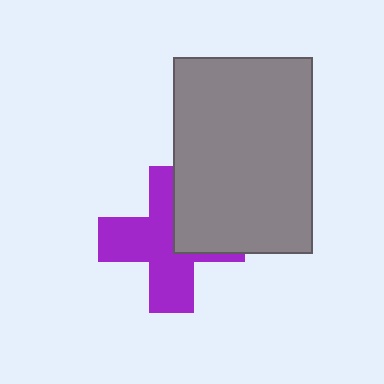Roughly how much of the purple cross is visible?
Most of it is visible (roughly 67%).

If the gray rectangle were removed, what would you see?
You would see the complete purple cross.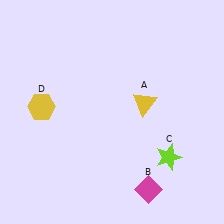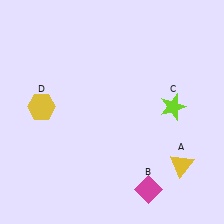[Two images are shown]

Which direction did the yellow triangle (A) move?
The yellow triangle (A) moved down.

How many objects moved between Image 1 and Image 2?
2 objects moved between the two images.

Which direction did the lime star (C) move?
The lime star (C) moved up.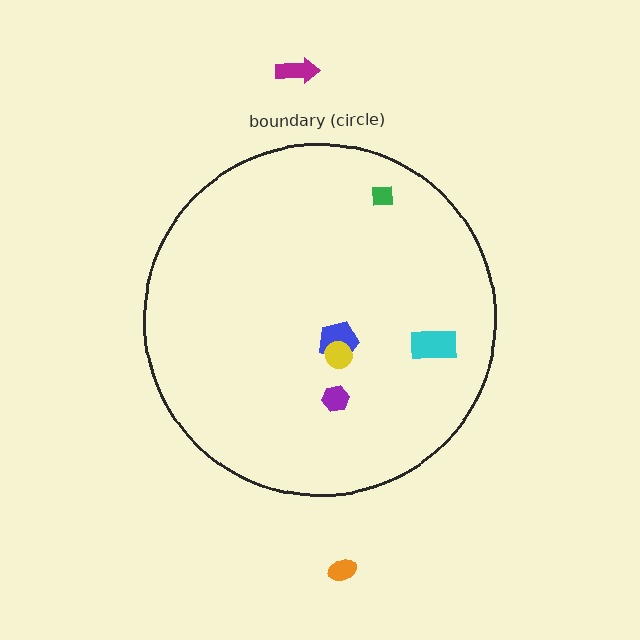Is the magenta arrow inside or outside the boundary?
Outside.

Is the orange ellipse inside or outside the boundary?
Outside.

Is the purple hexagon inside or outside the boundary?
Inside.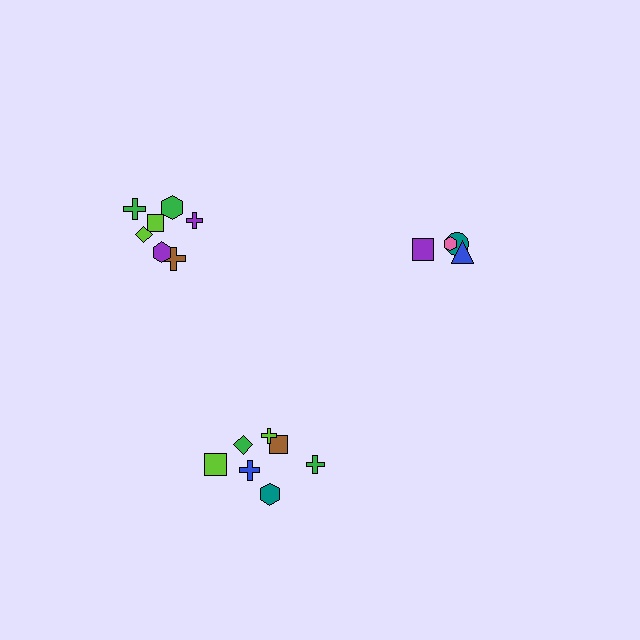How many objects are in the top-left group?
There are 7 objects.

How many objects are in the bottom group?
There are 7 objects.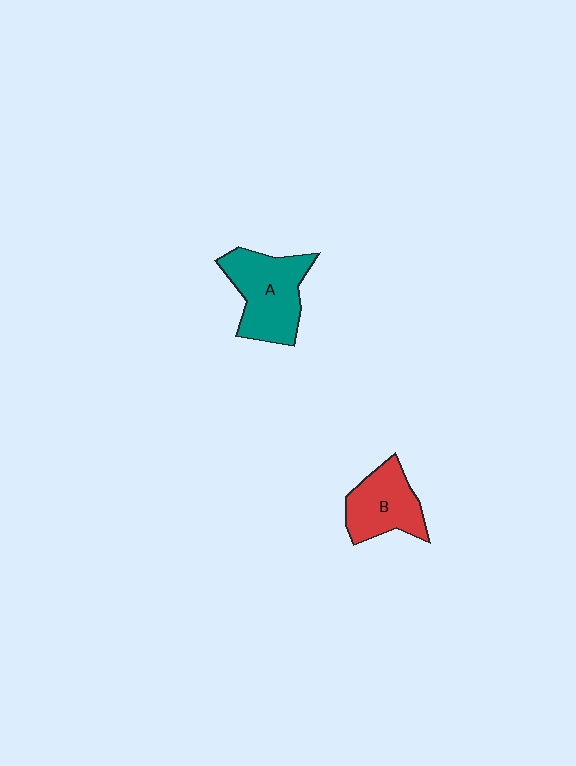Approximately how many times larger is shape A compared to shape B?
Approximately 1.3 times.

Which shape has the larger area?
Shape A (teal).